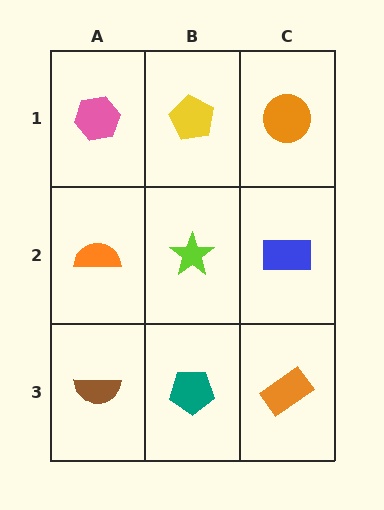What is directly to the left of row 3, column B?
A brown semicircle.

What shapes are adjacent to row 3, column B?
A lime star (row 2, column B), a brown semicircle (row 3, column A), an orange rectangle (row 3, column C).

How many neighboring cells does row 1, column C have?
2.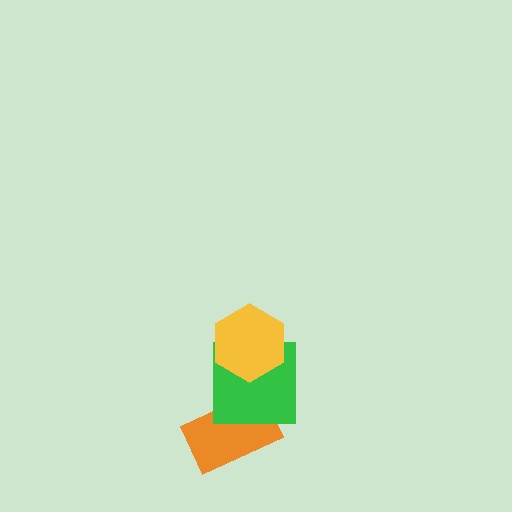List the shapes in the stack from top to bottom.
From top to bottom: the yellow hexagon, the green square, the orange rectangle.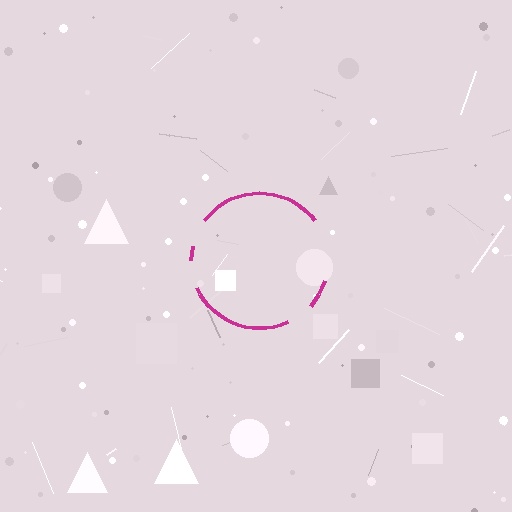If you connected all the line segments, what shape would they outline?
They would outline a circle.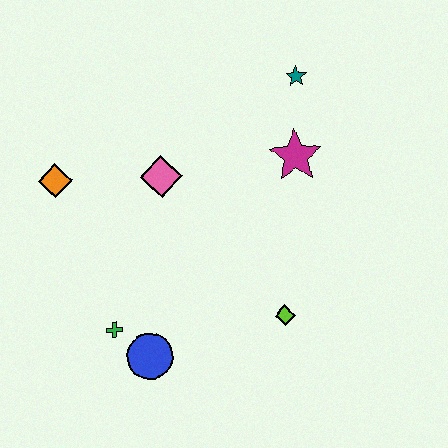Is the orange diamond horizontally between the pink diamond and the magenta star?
No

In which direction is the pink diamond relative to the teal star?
The pink diamond is to the left of the teal star.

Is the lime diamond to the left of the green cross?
No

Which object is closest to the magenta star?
The teal star is closest to the magenta star.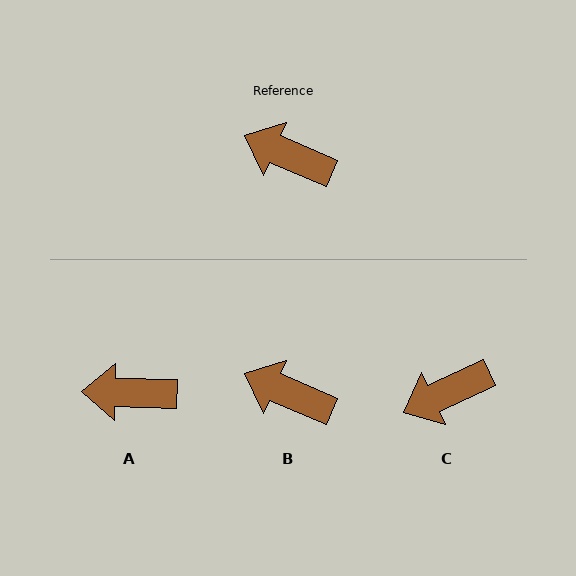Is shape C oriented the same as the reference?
No, it is off by about 48 degrees.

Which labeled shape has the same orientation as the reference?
B.